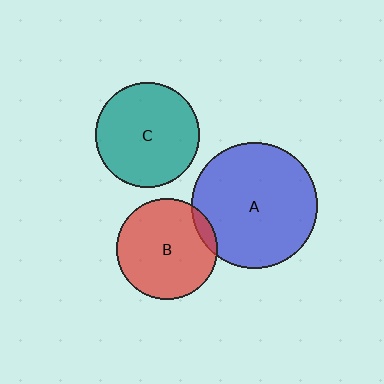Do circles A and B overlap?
Yes.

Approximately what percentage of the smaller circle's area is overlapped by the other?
Approximately 10%.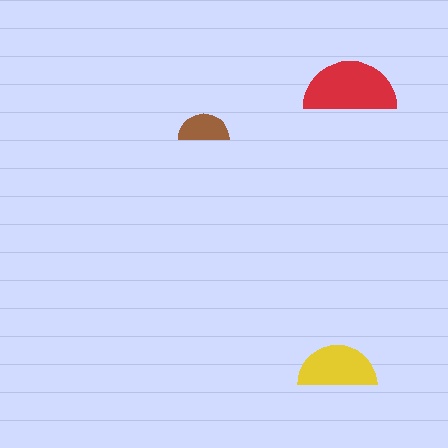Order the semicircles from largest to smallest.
the red one, the yellow one, the brown one.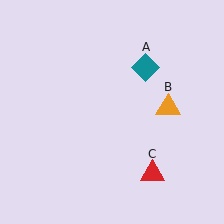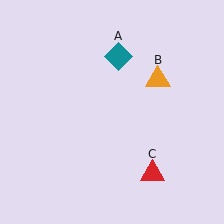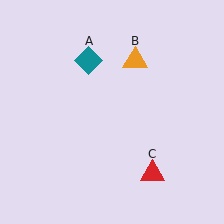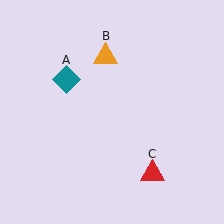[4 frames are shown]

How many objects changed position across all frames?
2 objects changed position: teal diamond (object A), orange triangle (object B).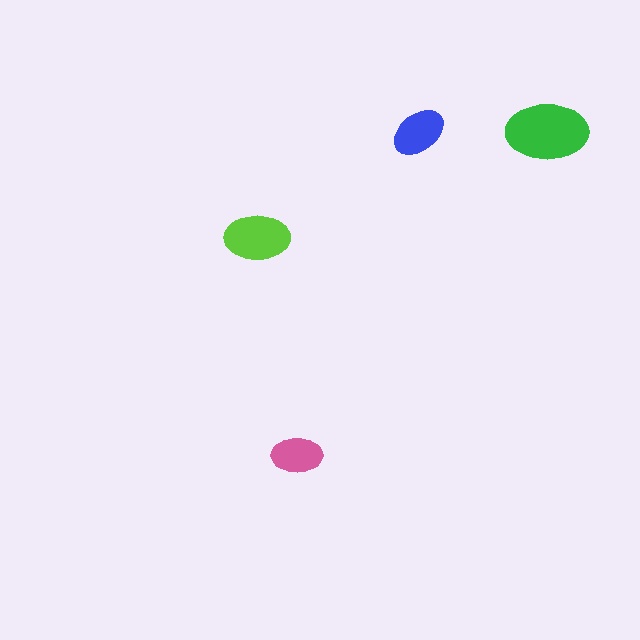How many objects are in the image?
There are 4 objects in the image.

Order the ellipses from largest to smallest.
the green one, the lime one, the blue one, the pink one.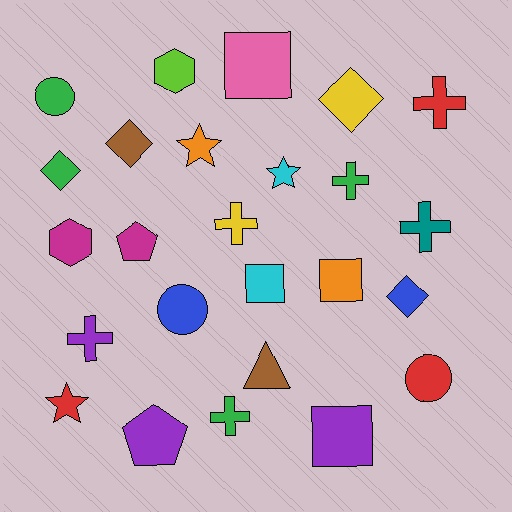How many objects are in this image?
There are 25 objects.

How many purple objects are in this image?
There are 3 purple objects.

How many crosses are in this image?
There are 6 crosses.